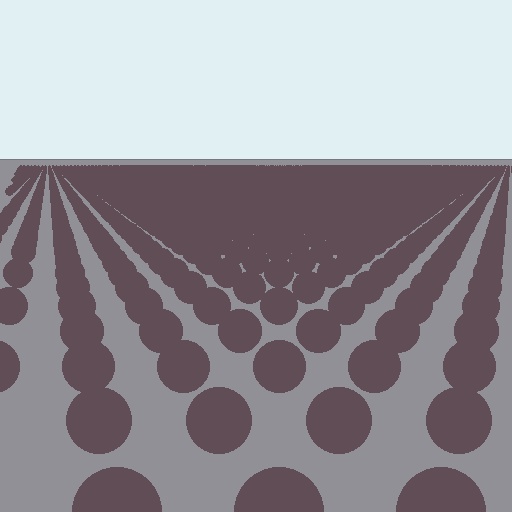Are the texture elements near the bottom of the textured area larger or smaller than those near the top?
Larger. Near the bottom, elements are closer to the viewer and appear at a bigger on-screen size.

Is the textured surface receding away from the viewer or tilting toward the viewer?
The surface is receding away from the viewer. Texture elements get smaller and denser toward the top.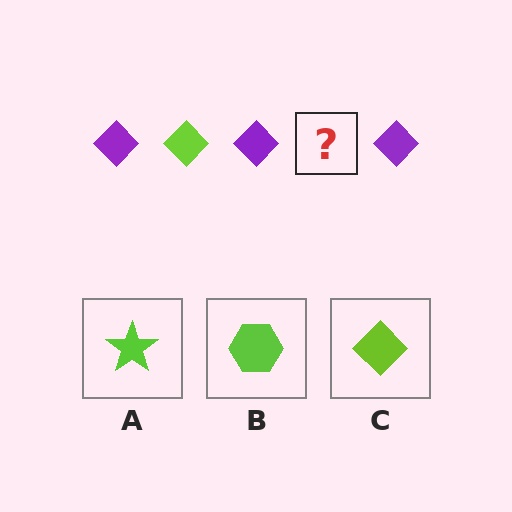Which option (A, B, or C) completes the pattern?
C.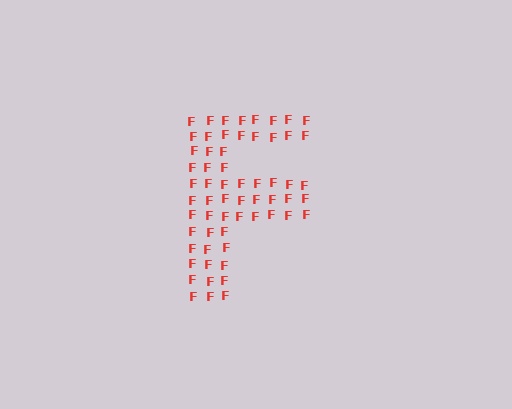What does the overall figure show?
The overall figure shows the letter F.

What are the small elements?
The small elements are letter F's.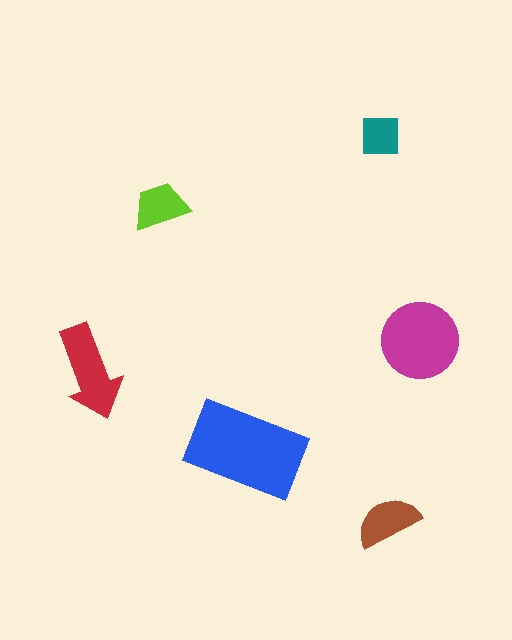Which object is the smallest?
The teal square.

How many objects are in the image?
There are 6 objects in the image.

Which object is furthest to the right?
The magenta circle is rightmost.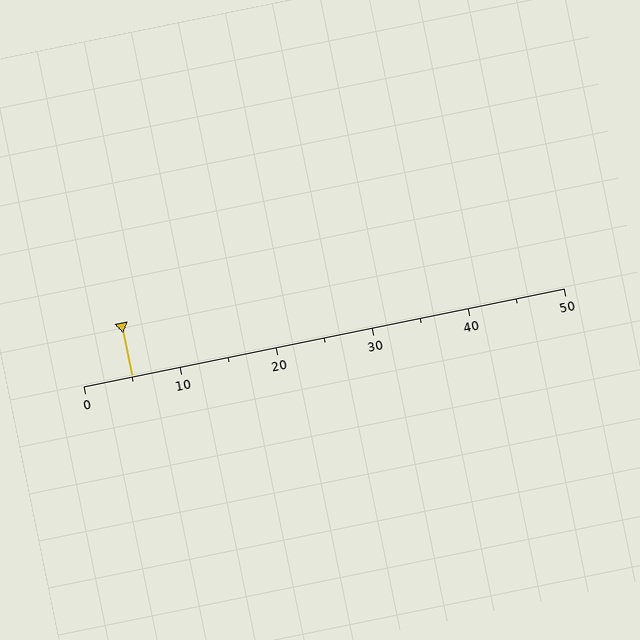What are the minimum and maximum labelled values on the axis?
The axis runs from 0 to 50.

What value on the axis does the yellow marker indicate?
The marker indicates approximately 5.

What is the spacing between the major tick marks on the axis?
The major ticks are spaced 10 apart.